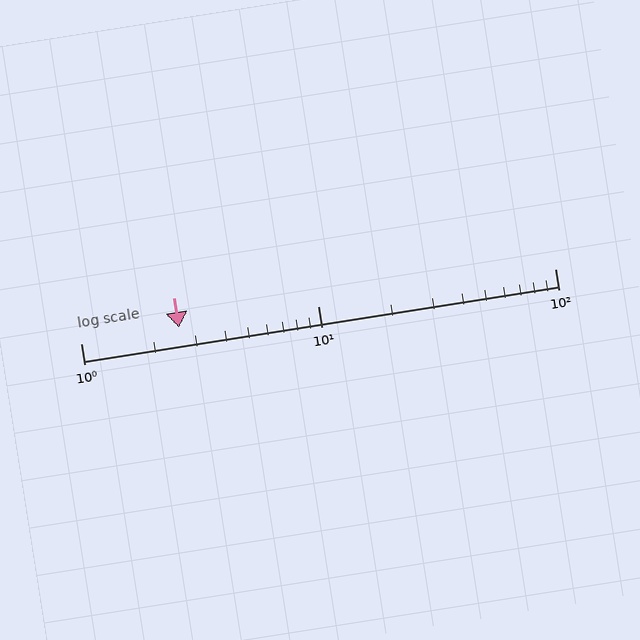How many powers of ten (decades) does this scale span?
The scale spans 2 decades, from 1 to 100.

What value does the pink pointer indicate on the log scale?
The pointer indicates approximately 2.6.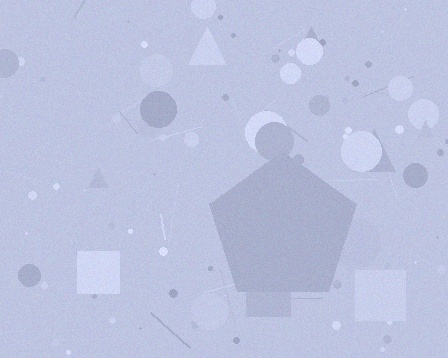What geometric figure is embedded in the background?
A pentagon is embedded in the background.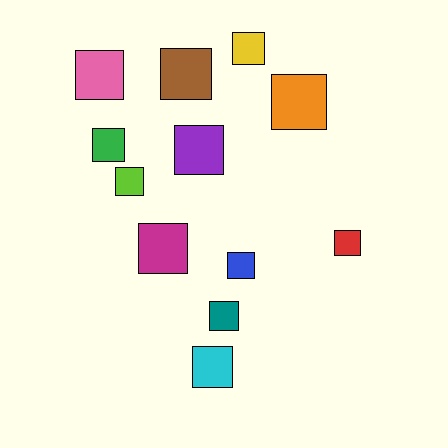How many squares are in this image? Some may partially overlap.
There are 12 squares.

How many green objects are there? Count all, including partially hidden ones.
There is 1 green object.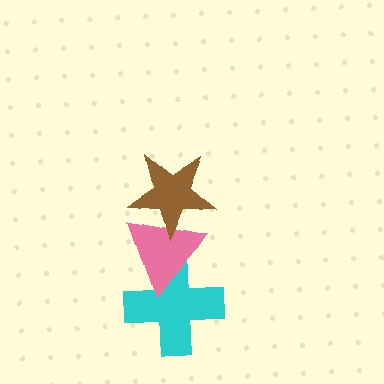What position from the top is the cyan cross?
The cyan cross is 3rd from the top.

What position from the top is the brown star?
The brown star is 1st from the top.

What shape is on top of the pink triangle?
The brown star is on top of the pink triangle.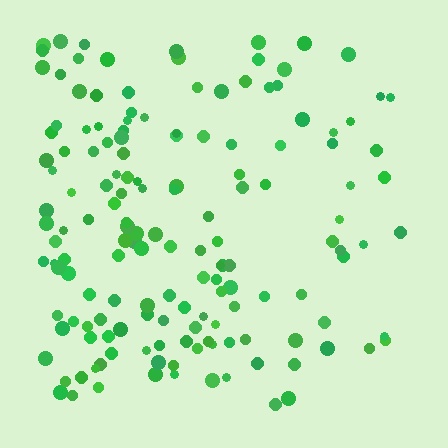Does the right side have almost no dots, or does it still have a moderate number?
Still a moderate number, just noticeably fewer than the left.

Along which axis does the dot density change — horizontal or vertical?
Horizontal.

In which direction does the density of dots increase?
From right to left, with the left side densest.